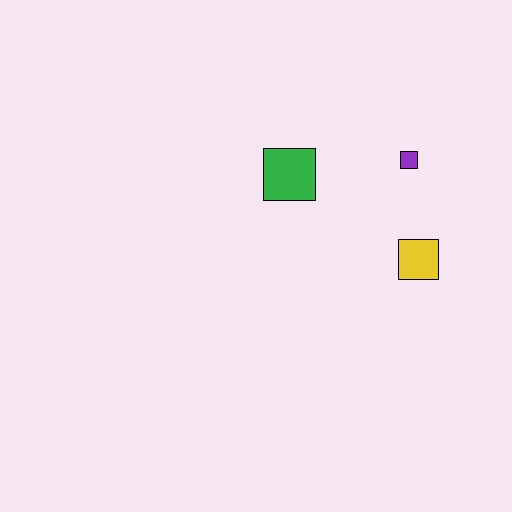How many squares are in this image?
There are 3 squares.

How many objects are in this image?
There are 3 objects.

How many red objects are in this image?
There are no red objects.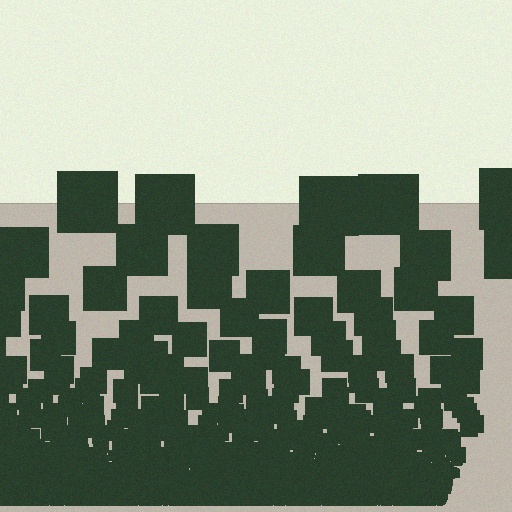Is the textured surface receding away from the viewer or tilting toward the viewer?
The surface appears to tilt toward the viewer. Texture elements get larger and sparser toward the top.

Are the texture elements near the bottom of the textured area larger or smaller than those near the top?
Smaller. The gradient is inverted — elements near the bottom are smaller and denser.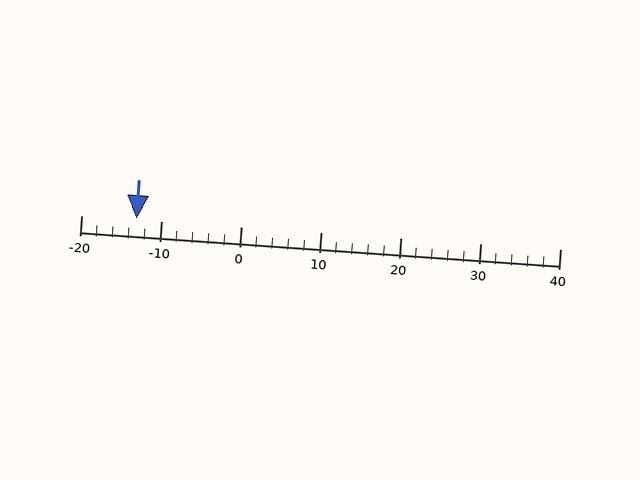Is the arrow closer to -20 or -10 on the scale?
The arrow is closer to -10.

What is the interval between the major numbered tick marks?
The major tick marks are spaced 10 units apart.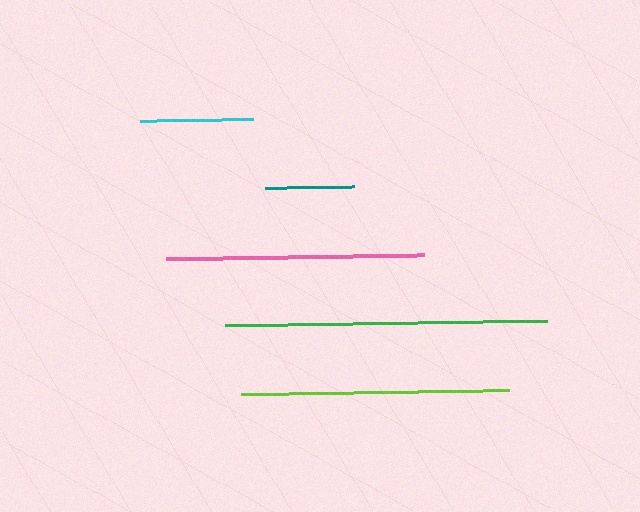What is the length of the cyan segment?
The cyan segment is approximately 113 pixels long.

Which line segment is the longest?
The green line is the longest at approximately 323 pixels.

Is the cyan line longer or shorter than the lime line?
The lime line is longer than the cyan line.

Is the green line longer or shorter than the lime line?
The green line is longer than the lime line.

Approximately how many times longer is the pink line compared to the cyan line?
The pink line is approximately 2.3 times the length of the cyan line.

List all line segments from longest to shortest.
From longest to shortest: green, lime, pink, cyan, teal.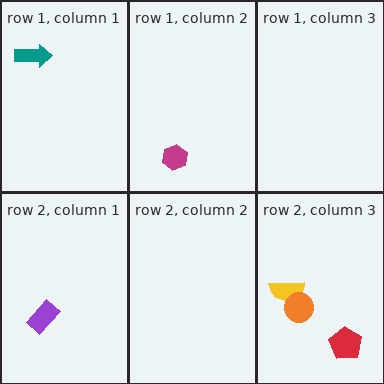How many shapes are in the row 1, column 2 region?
1.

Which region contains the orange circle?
The row 2, column 3 region.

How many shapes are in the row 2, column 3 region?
3.